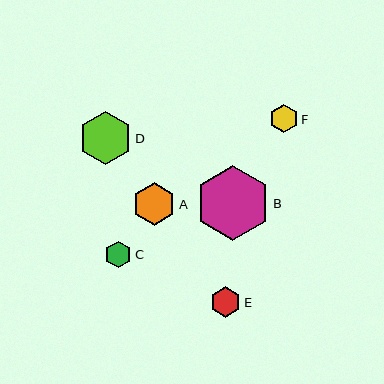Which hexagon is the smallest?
Hexagon C is the smallest with a size of approximately 27 pixels.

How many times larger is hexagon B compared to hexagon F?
Hexagon B is approximately 2.6 times the size of hexagon F.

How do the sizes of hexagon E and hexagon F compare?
Hexagon E and hexagon F are approximately the same size.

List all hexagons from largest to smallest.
From largest to smallest: B, D, A, E, F, C.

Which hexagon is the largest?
Hexagon B is the largest with a size of approximately 75 pixels.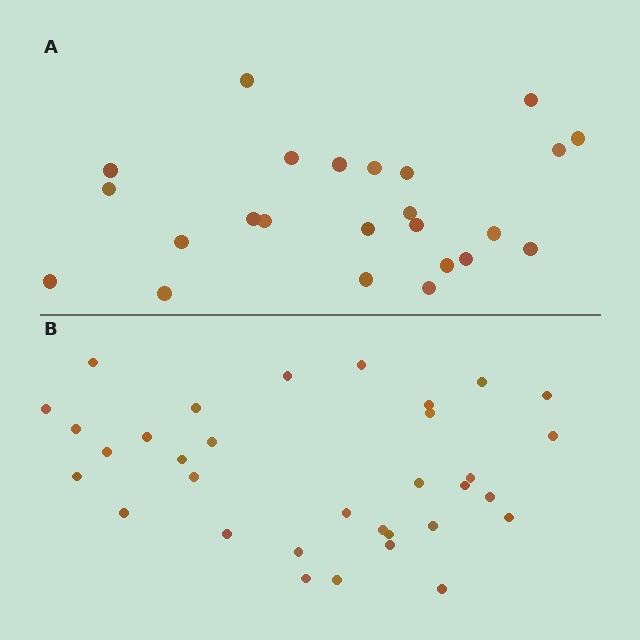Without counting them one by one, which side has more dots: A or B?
Region B (the bottom region) has more dots.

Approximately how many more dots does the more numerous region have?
Region B has roughly 8 or so more dots than region A.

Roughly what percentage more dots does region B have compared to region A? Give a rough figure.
About 40% more.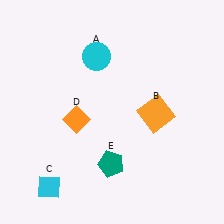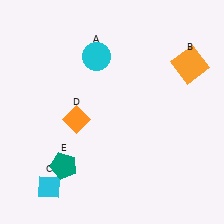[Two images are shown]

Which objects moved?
The objects that moved are: the orange square (B), the teal pentagon (E).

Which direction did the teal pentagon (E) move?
The teal pentagon (E) moved left.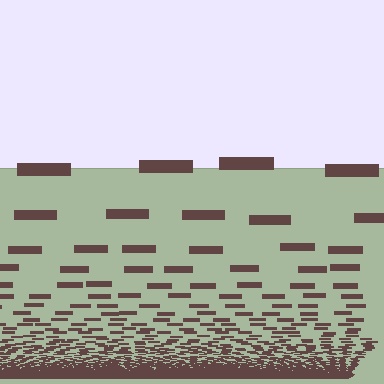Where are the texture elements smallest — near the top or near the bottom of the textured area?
Near the bottom.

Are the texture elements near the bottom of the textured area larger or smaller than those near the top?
Smaller. The gradient is inverted — elements near the bottom are smaller and denser.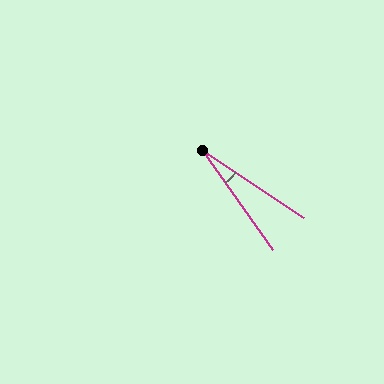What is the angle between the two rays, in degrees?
Approximately 21 degrees.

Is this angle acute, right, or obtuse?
It is acute.